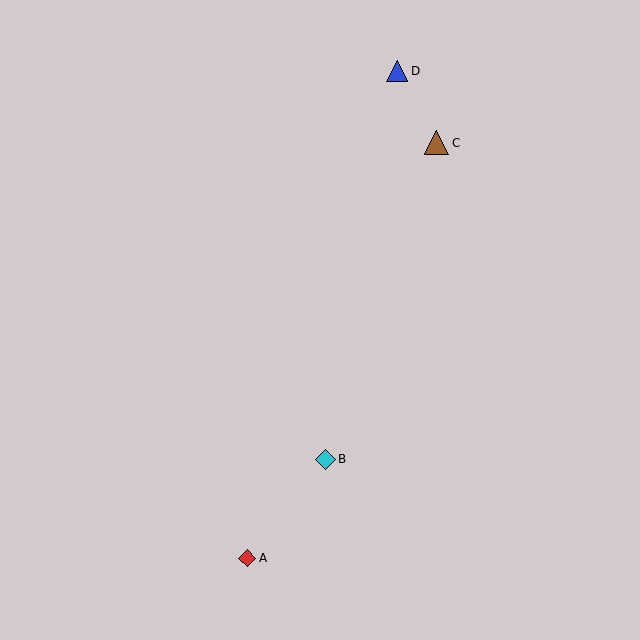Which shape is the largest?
The brown triangle (labeled C) is the largest.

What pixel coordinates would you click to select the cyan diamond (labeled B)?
Click at (325, 459) to select the cyan diamond B.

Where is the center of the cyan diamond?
The center of the cyan diamond is at (325, 459).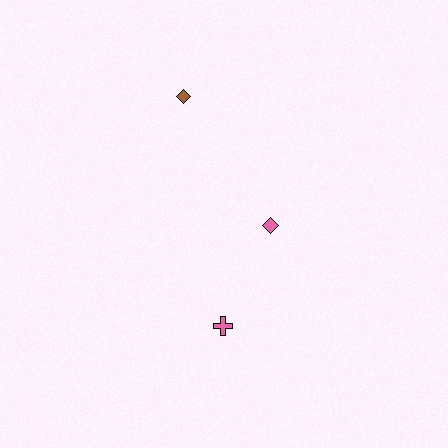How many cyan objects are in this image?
There are no cyan objects.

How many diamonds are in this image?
There are 2 diamonds.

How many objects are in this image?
There are 3 objects.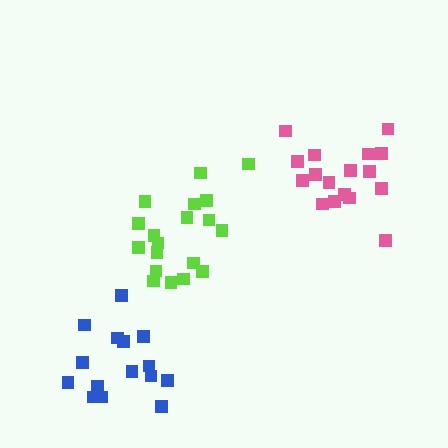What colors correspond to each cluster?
The clusters are colored: lime, pink, blue.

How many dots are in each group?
Group 1: 19 dots, Group 2: 17 dots, Group 3: 15 dots (51 total).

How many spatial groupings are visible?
There are 3 spatial groupings.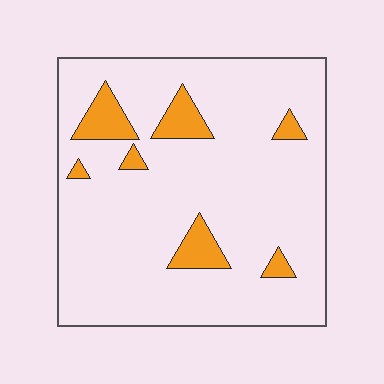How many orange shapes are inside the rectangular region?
7.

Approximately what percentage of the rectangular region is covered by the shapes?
Approximately 10%.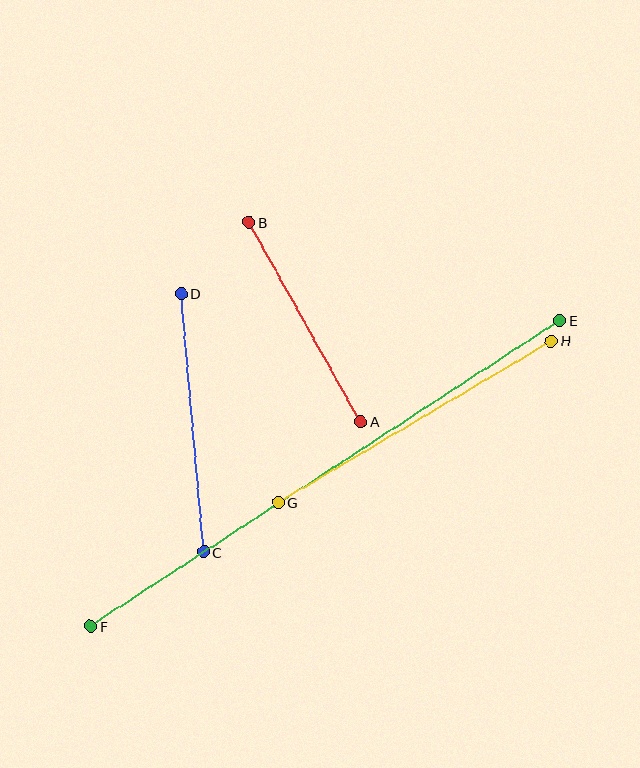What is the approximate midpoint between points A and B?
The midpoint is at approximately (305, 322) pixels.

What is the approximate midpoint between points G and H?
The midpoint is at approximately (415, 422) pixels.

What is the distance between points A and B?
The distance is approximately 228 pixels.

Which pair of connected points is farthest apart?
Points E and F are farthest apart.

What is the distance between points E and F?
The distance is approximately 560 pixels.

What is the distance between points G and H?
The distance is approximately 317 pixels.